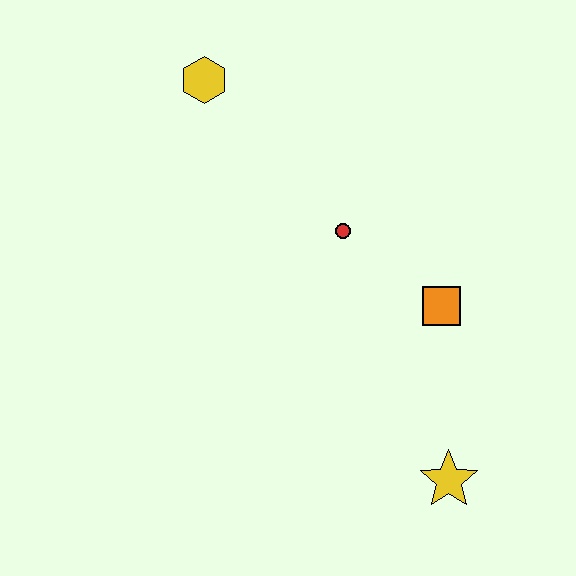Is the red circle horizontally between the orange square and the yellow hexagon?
Yes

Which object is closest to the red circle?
The orange square is closest to the red circle.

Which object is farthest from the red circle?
The yellow star is farthest from the red circle.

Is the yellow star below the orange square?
Yes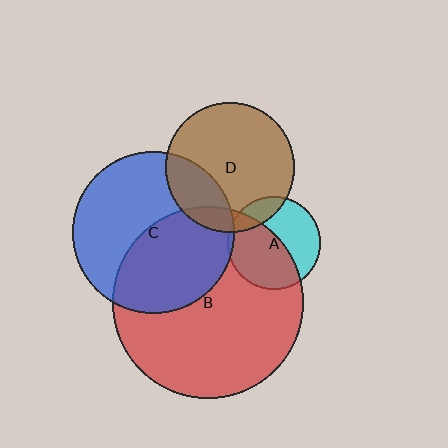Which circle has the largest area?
Circle B (red).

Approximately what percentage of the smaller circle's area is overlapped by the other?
Approximately 25%.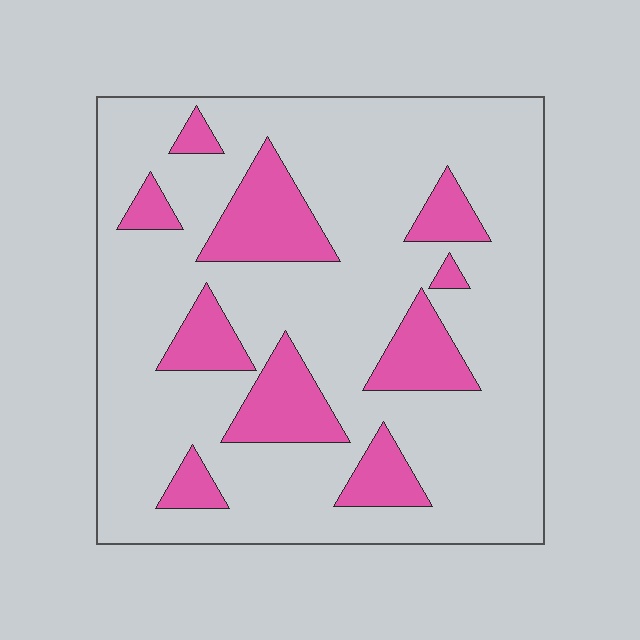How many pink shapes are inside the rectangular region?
10.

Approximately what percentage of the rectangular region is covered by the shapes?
Approximately 20%.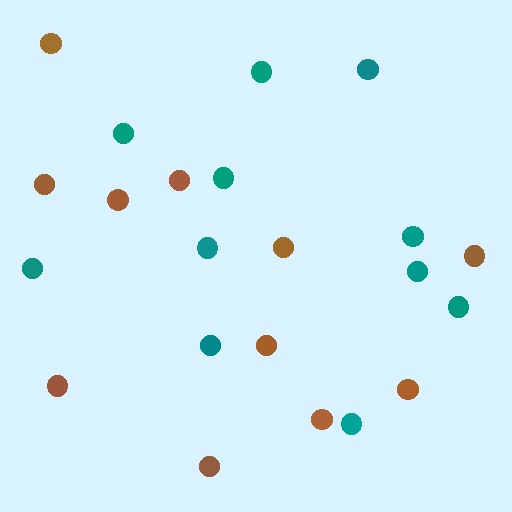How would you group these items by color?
There are 2 groups: one group of teal circles (11) and one group of brown circles (11).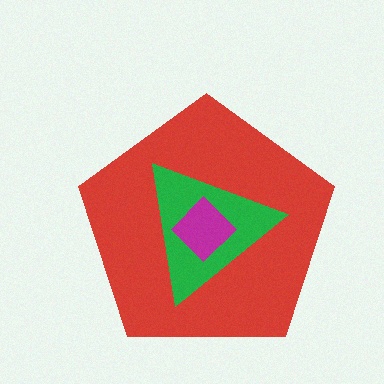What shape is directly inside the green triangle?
The magenta diamond.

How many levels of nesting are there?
3.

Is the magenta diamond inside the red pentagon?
Yes.